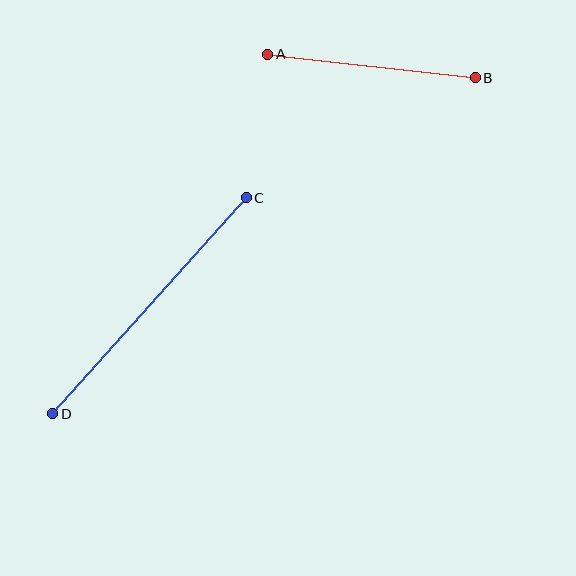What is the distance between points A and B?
The distance is approximately 209 pixels.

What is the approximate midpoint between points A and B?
The midpoint is at approximately (371, 66) pixels.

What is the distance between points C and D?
The distance is approximately 290 pixels.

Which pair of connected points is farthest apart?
Points C and D are farthest apart.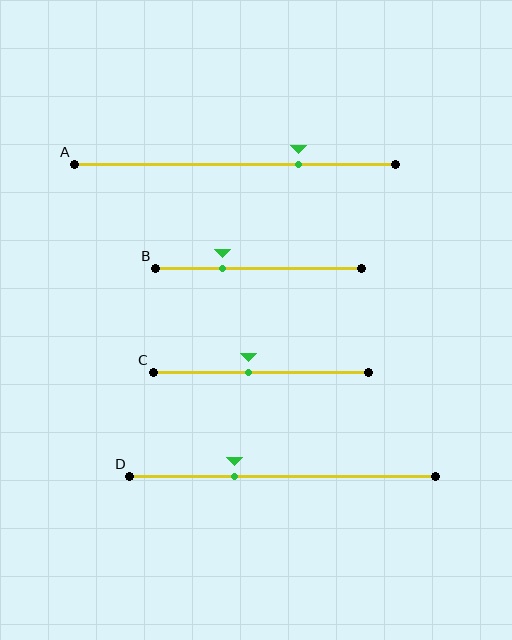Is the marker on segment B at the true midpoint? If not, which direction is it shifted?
No, the marker on segment B is shifted to the left by about 18% of the segment length.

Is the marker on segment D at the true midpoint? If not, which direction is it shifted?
No, the marker on segment D is shifted to the left by about 16% of the segment length.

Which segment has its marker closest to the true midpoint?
Segment C has its marker closest to the true midpoint.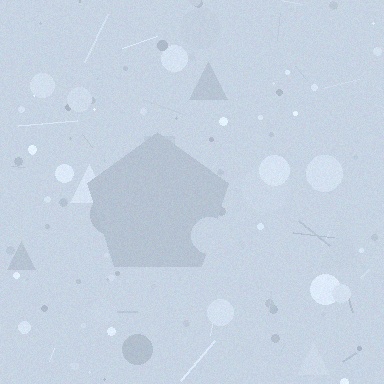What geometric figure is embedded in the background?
A pentagon is embedded in the background.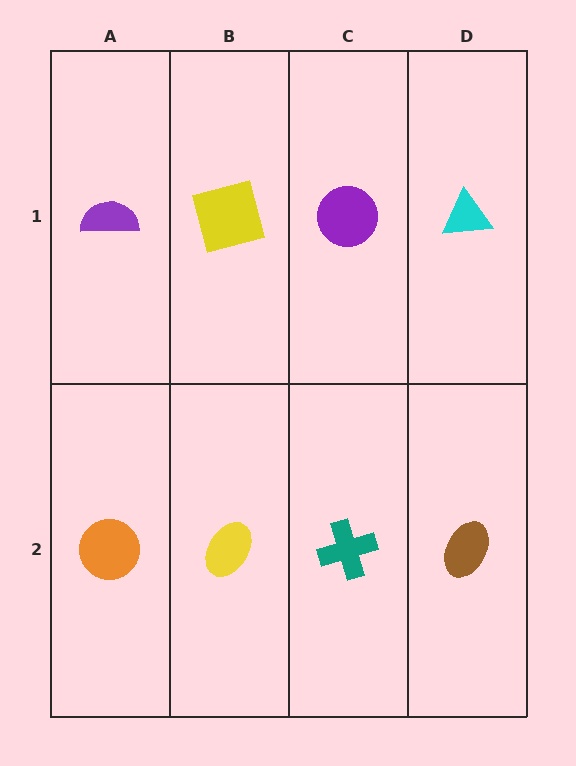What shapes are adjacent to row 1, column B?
A yellow ellipse (row 2, column B), a purple semicircle (row 1, column A), a purple circle (row 1, column C).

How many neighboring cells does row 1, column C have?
3.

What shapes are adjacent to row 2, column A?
A purple semicircle (row 1, column A), a yellow ellipse (row 2, column B).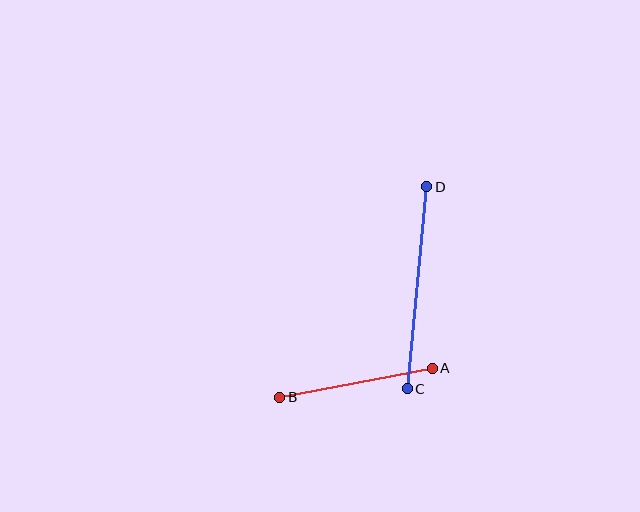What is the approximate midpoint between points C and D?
The midpoint is at approximately (417, 288) pixels.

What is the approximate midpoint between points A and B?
The midpoint is at approximately (356, 383) pixels.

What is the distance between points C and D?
The distance is approximately 203 pixels.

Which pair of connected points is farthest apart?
Points C and D are farthest apart.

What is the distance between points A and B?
The distance is approximately 155 pixels.